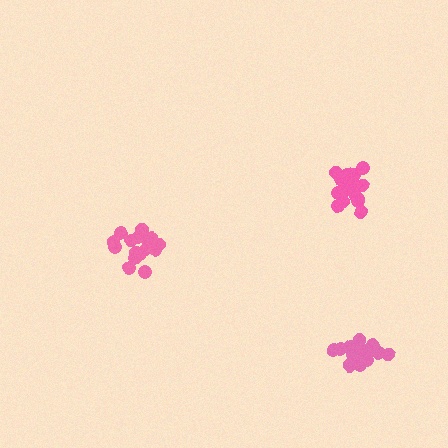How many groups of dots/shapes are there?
There are 3 groups.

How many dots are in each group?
Group 1: 16 dots, Group 2: 18 dots, Group 3: 18 dots (52 total).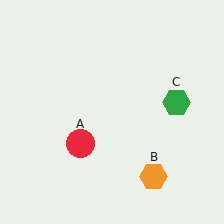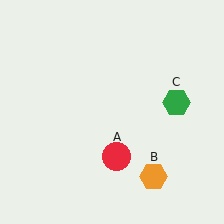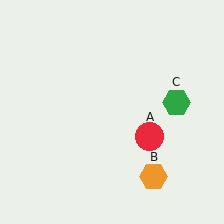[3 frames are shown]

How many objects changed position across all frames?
1 object changed position: red circle (object A).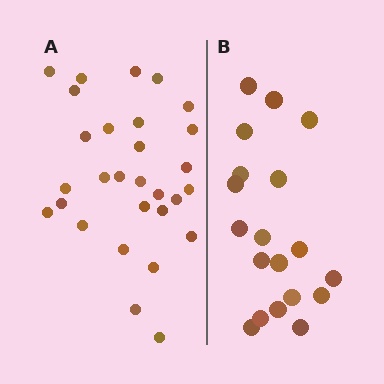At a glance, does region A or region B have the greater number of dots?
Region A (the left region) has more dots.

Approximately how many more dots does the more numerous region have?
Region A has roughly 10 or so more dots than region B.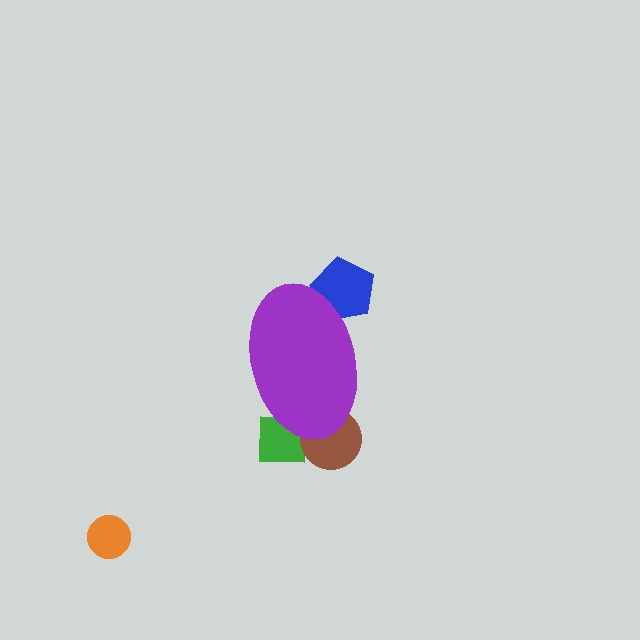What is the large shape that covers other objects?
A purple ellipse.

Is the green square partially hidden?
Yes, the green square is partially hidden behind the purple ellipse.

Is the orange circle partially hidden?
No, the orange circle is fully visible.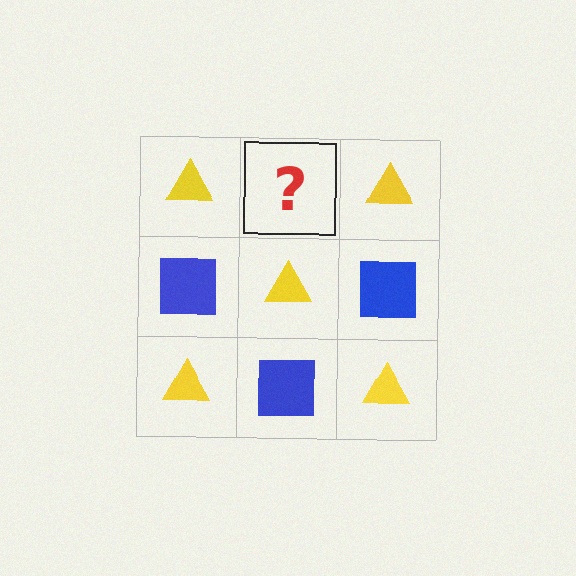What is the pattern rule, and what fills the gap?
The rule is that it alternates yellow triangle and blue square in a checkerboard pattern. The gap should be filled with a blue square.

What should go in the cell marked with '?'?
The missing cell should contain a blue square.